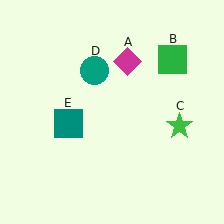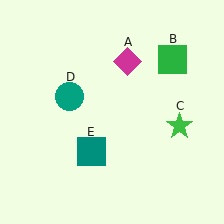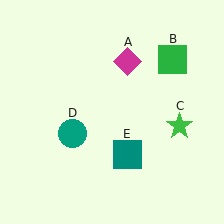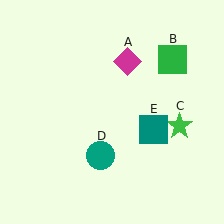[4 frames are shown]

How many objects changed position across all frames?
2 objects changed position: teal circle (object D), teal square (object E).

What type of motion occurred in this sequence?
The teal circle (object D), teal square (object E) rotated counterclockwise around the center of the scene.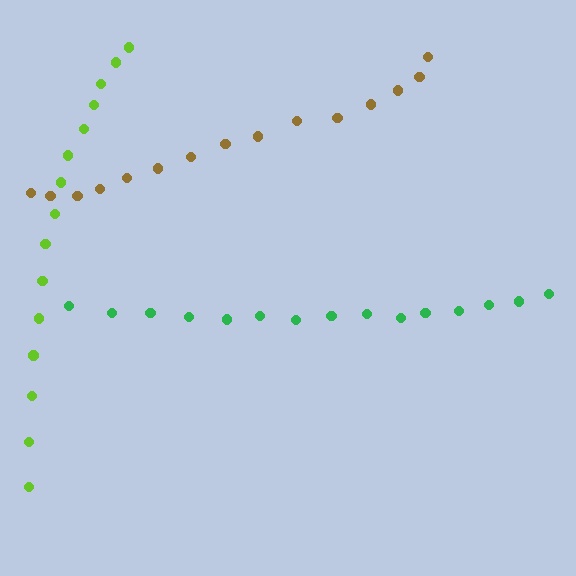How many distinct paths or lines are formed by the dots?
There are 3 distinct paths.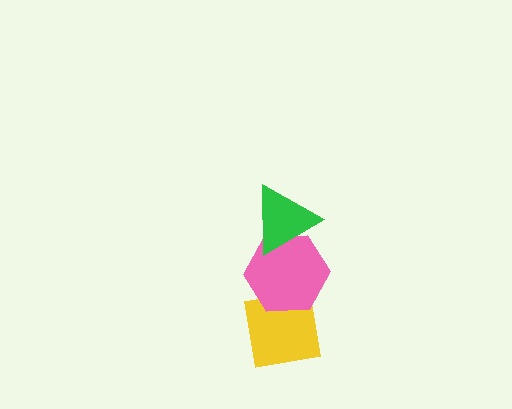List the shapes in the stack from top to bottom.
From top to bottom: the green triangle, the pink hexagon, the yellow square.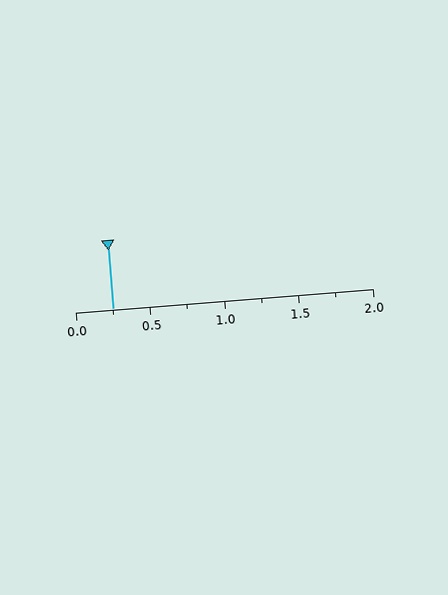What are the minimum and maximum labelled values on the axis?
The axis runs from 0.0 to 2.0.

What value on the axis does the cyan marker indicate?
The marker indicates approximately 0.25.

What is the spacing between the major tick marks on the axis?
The major ticks are spaced 0.5 apart.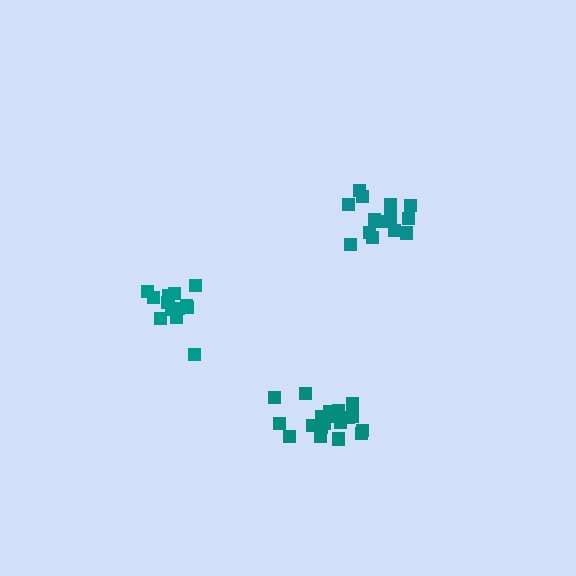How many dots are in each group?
Group 1: 14 dots, Group 2: 13 dots, Group 3: 19 dots (46 total).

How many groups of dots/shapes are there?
There are 3 groups.